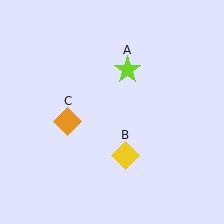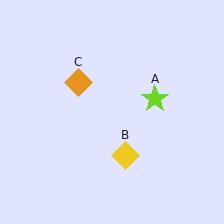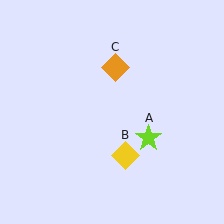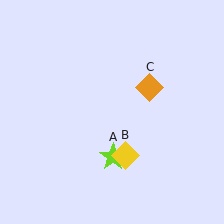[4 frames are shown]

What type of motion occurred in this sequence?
The lime star (object A), orange diamond (object C) rotated clockwise around the center of the scene.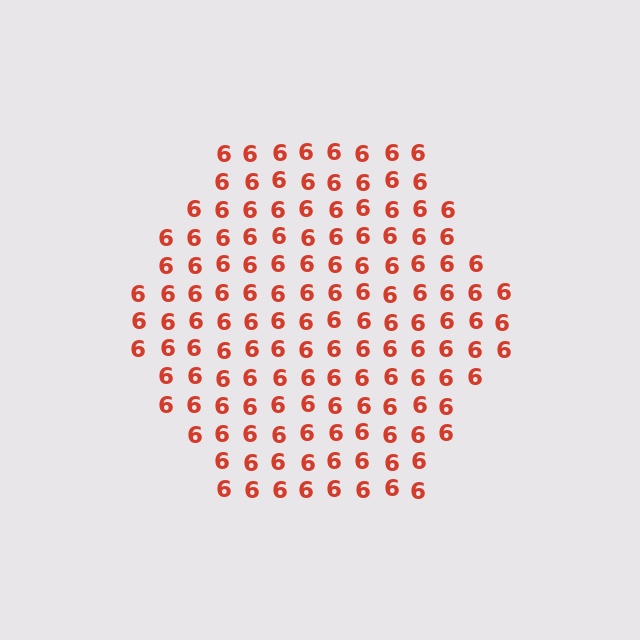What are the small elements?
The small elements are digit 6's.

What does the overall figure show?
The overall figure shows a hexagon.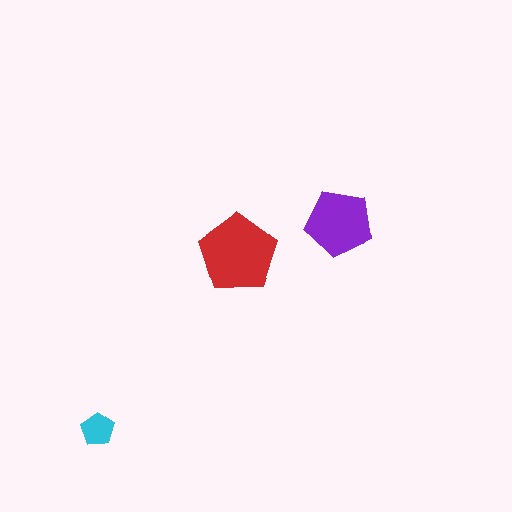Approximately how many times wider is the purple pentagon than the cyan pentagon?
About 2 times wider.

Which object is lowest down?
The cyan pentagon is bottommost.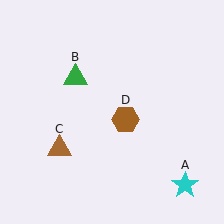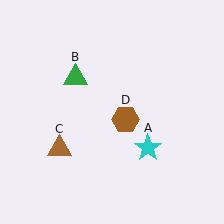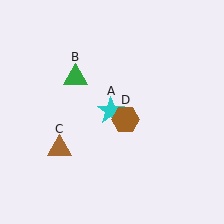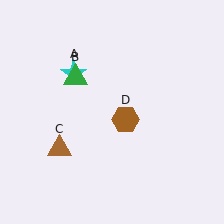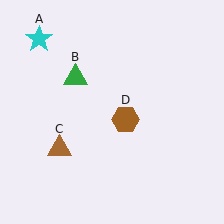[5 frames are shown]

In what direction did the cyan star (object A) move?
The cyan star (object A) moved up and to the left.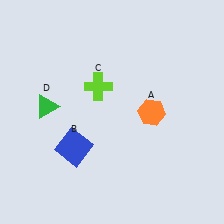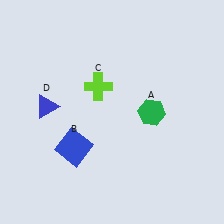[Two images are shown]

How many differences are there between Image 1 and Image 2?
There are 2 differences between the two images.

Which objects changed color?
A changed from orange to green. D changed from green to blue.